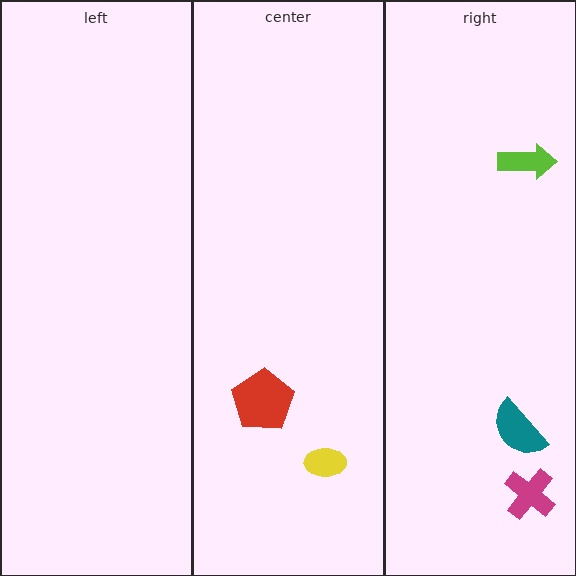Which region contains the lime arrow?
The right region.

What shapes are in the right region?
The teal semicircle, the magenta cross, the lime arrow.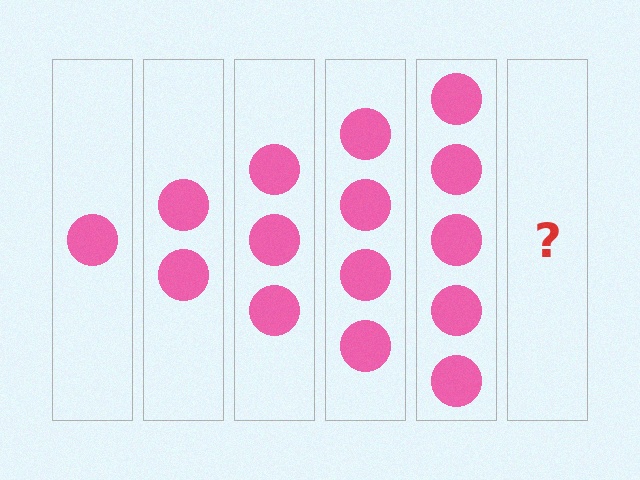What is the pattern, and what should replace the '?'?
The pattern is that each step adds one more circle. The '?' should be 6 circles.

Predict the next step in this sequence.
The next step is 6 circles.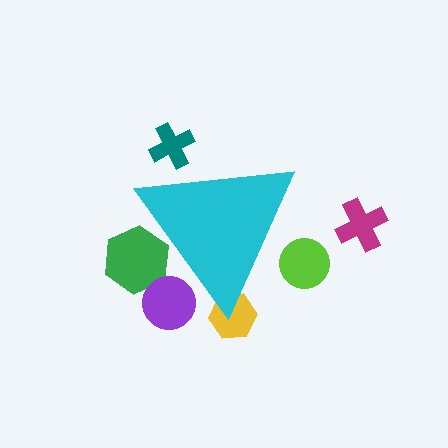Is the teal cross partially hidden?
Yes, the teal cross is partially hidden behind the cyan triangle.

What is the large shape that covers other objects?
A cyan triangle.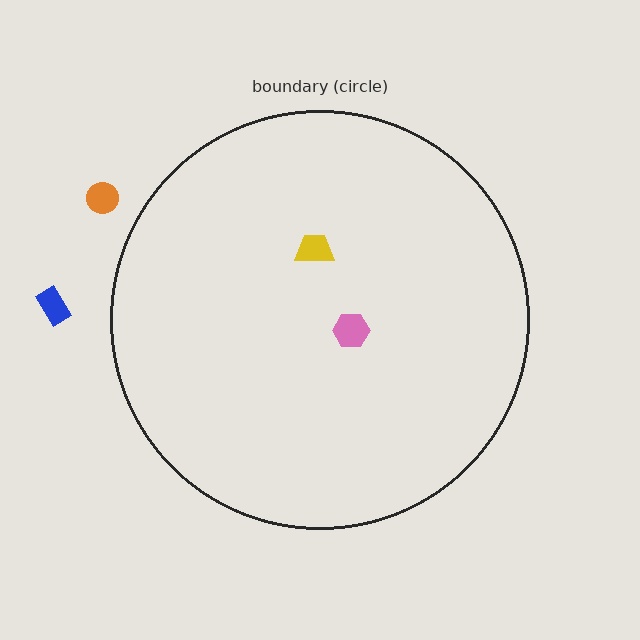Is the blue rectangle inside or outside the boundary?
Outside.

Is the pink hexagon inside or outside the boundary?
Inside.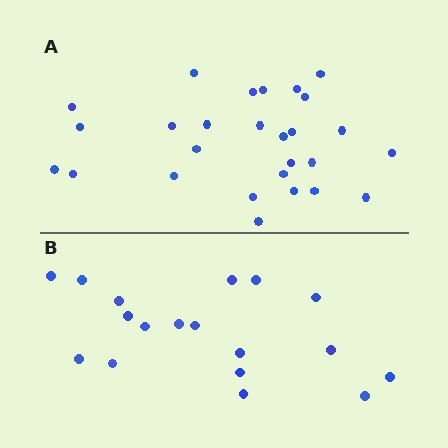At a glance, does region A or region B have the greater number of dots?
Region A (the top region) has more dots.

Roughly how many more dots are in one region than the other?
Region A has roughly 8 or so more dots than region B.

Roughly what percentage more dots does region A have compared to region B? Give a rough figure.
About 50% more.